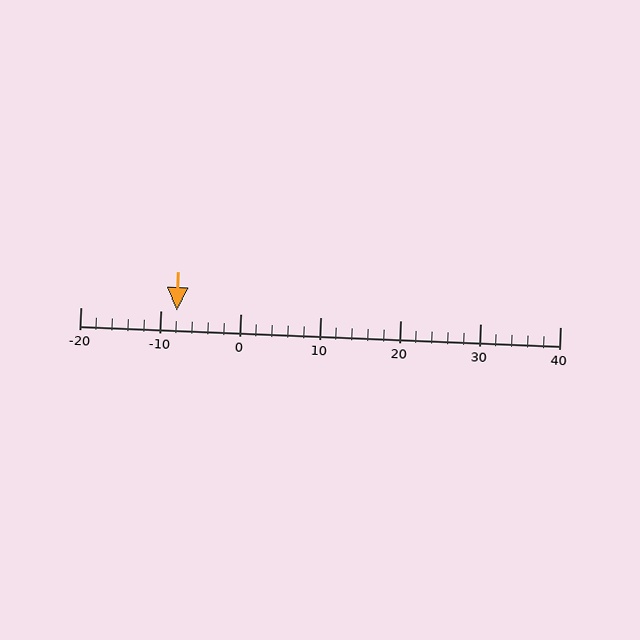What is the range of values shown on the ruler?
The ruler shows values from -20 to 40.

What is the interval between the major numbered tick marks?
The major tick marks are spaced 10 units apart.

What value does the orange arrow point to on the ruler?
The orange arrow points to approximately -8.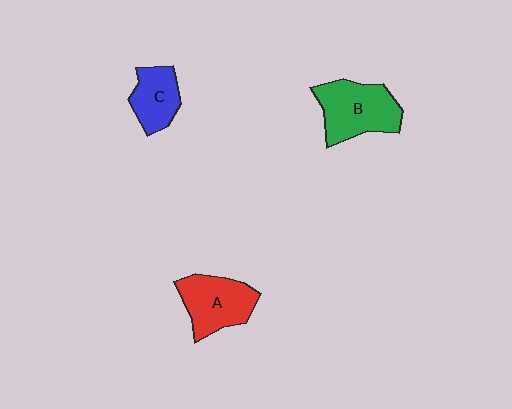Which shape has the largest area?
Shape B (green).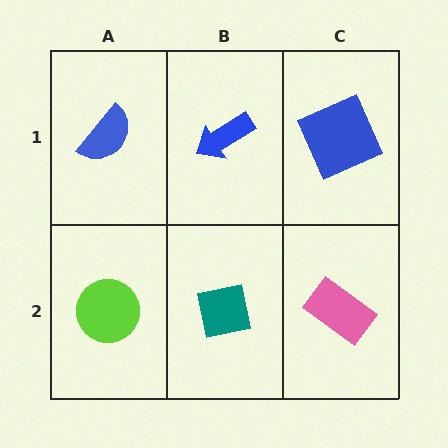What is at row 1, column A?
A blue semicircle.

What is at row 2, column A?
A lime circle.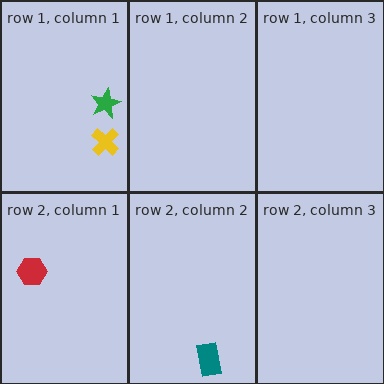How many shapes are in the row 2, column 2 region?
1.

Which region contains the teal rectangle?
The row 2, column 2 region.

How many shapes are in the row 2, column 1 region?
1.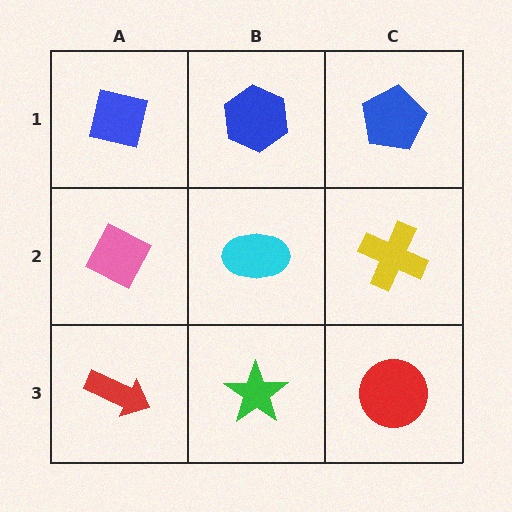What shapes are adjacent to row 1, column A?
A pink diamond (row 2, column A), a blue hexagon (row 1, column B).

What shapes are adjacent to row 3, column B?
A cyan ellipse (row 2, column B), a red arrow (row 3, column A), a red circle (row 3, column C).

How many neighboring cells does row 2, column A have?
3.